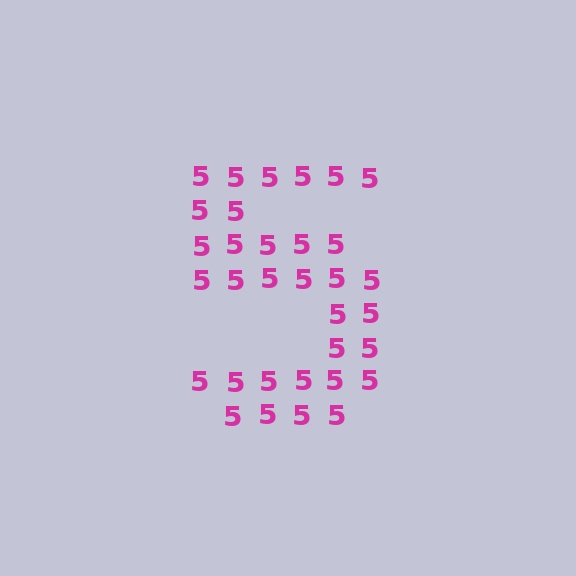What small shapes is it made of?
It is made of small digit 5's.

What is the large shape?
The large shape is the digit 5.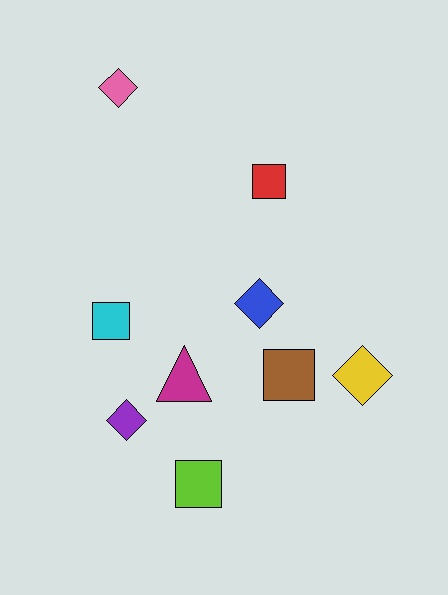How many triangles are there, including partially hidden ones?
There is 1 triangle.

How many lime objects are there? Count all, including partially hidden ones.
There is 1 lime object.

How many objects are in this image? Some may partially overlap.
There are 9 objects.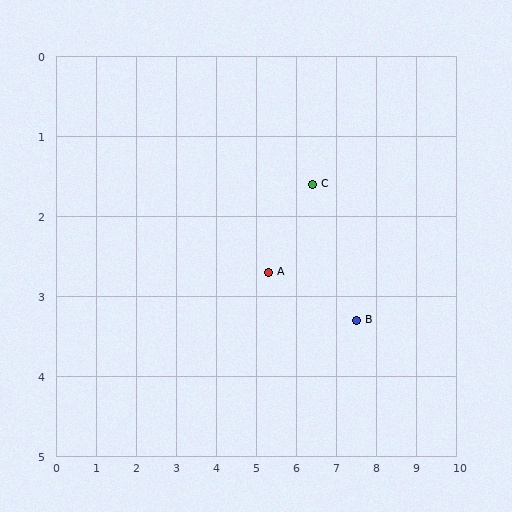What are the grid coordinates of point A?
Point A is at approximately (5.3, 2.7).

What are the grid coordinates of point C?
Point C is at approximately (6.4, 1.6).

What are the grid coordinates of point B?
Point B is at approximately (7.5, 3.3).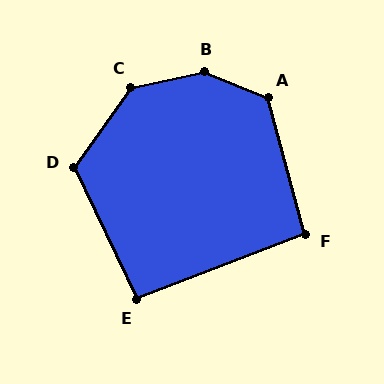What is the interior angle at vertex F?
Approximately 96 degrees (obtuse).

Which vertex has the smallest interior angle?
E, at approximately 94 degrees.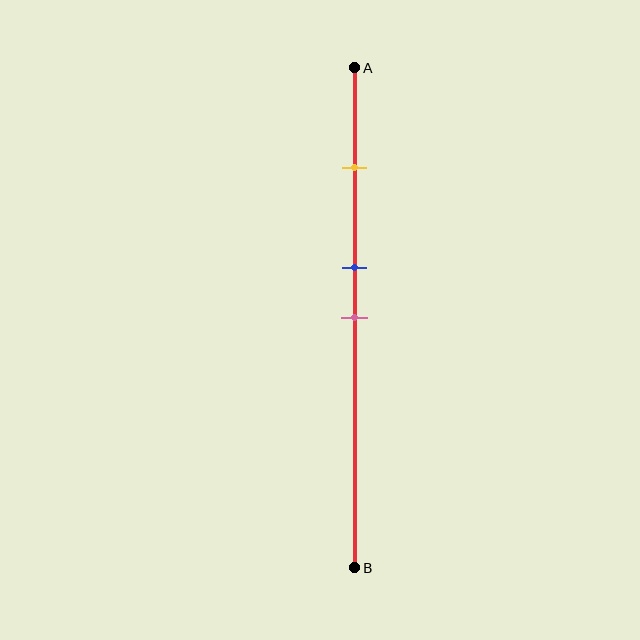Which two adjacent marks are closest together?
The blue and pink marks are the closest adjacent pair.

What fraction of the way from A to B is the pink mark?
The pink mark is approximately 50% (0.5) of the way from A to B.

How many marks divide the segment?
There are 3 marks dividing the segment.